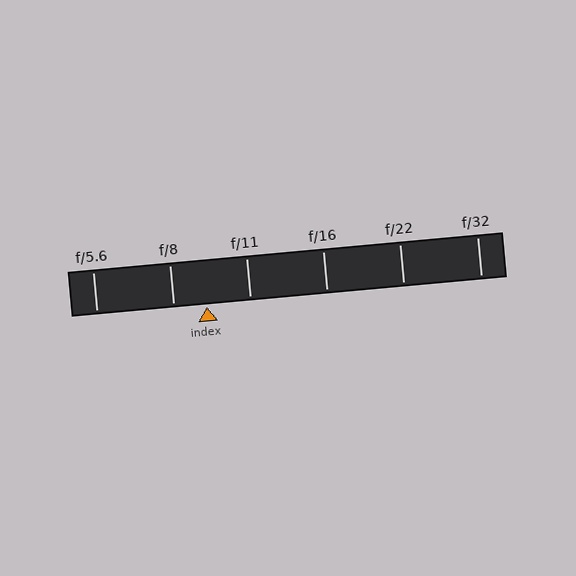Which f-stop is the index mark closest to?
The index mark is closest to f/8.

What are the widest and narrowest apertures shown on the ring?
The widest aperture shown is f/5.6 and the narrowest is f/32.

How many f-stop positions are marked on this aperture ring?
There are 6 f-stop positions marked.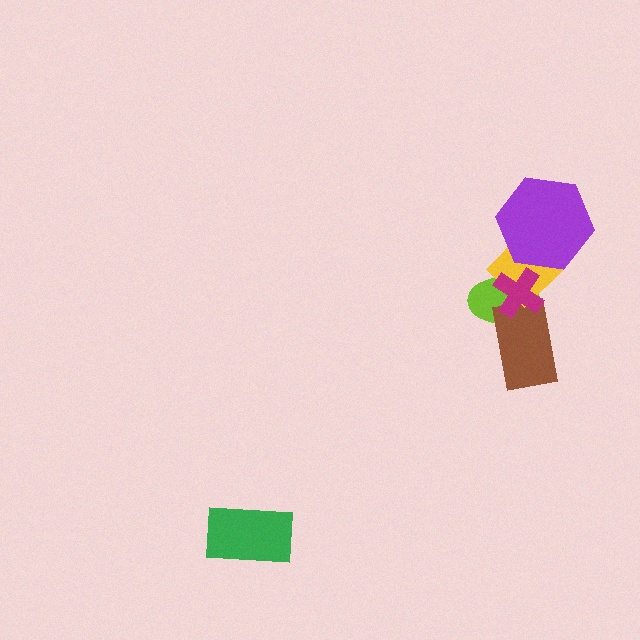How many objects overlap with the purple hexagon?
1 object overlaps with the purple hexagon.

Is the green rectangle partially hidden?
No, no other shape covers it.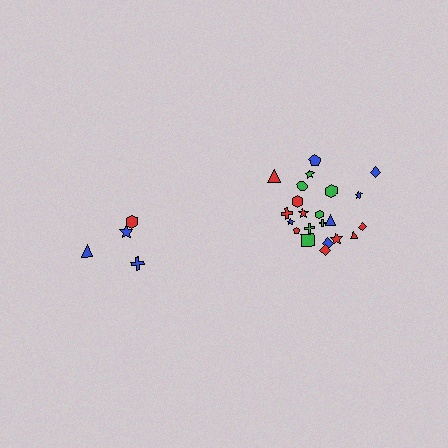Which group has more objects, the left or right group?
The right group.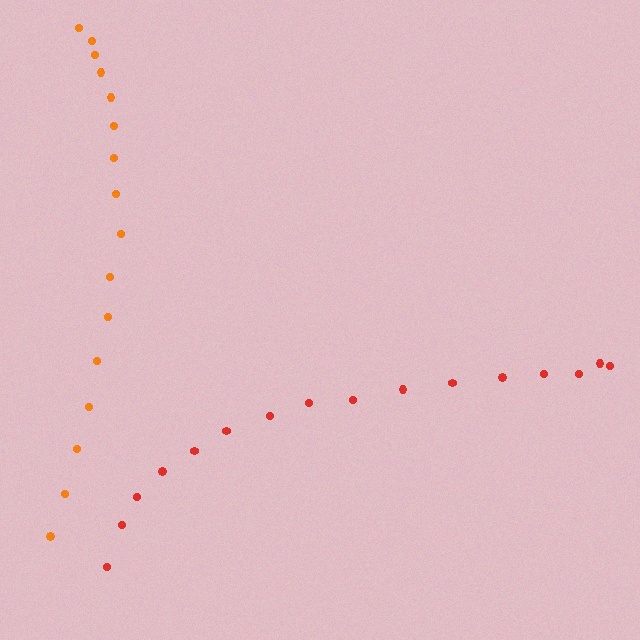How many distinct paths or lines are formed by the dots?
There are 2 distinct paths.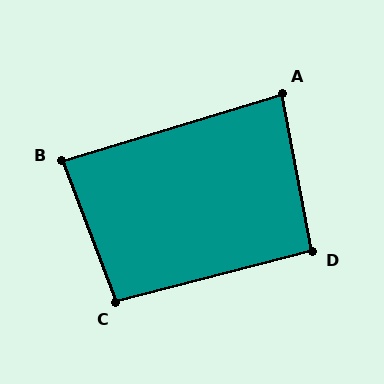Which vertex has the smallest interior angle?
A, at approximately 84 degrees.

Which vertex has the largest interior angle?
C, at approximately 96 degrees.